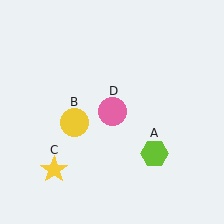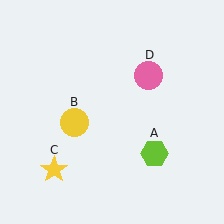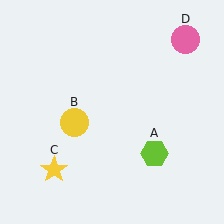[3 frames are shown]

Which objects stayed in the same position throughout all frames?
Lime hexagon (object A) and yellow circle (object B) and yellow star (object C) remained stationary.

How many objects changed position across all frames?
1 object changed position: pink circle (object D).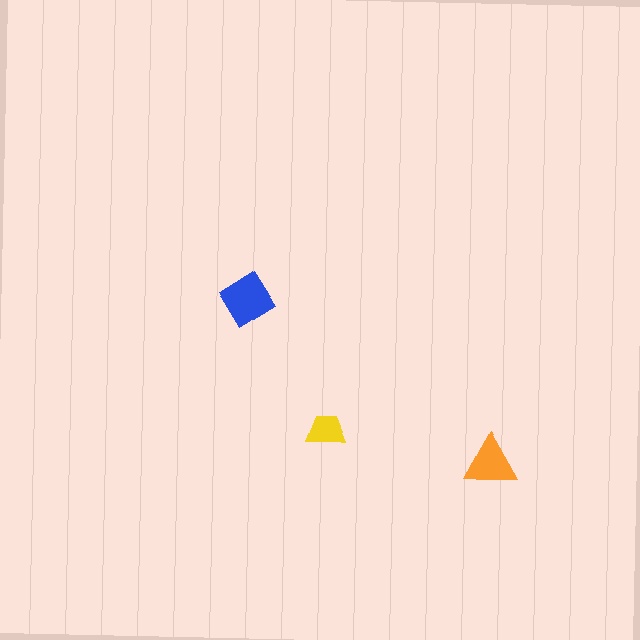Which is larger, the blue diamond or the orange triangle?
The blue diamond.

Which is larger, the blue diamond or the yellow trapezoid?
The blue diamond.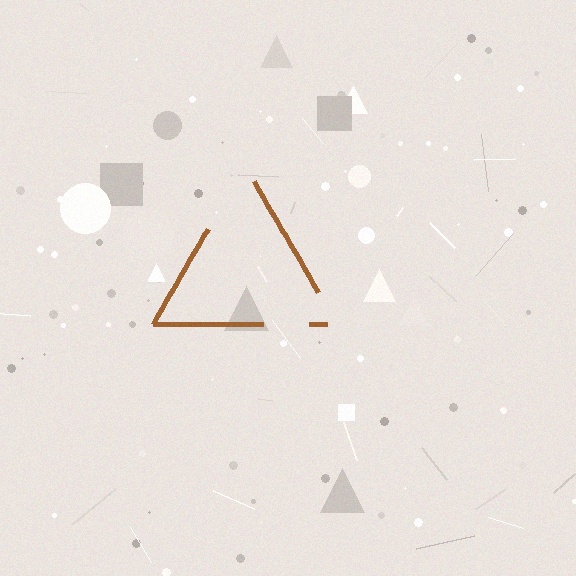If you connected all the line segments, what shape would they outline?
They would outline a triangle.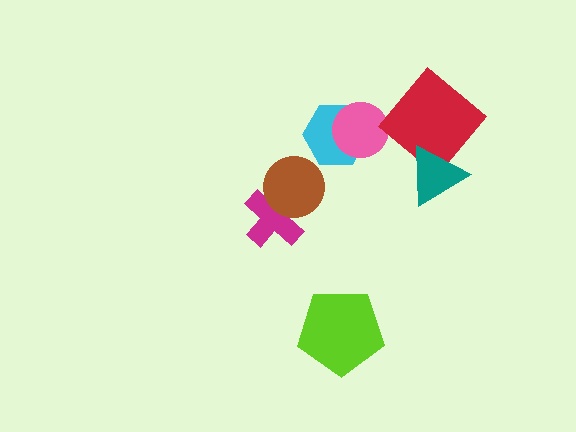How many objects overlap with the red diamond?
1 object overlaps with the red diamond.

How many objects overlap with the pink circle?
1 object overlaps with the pink circle.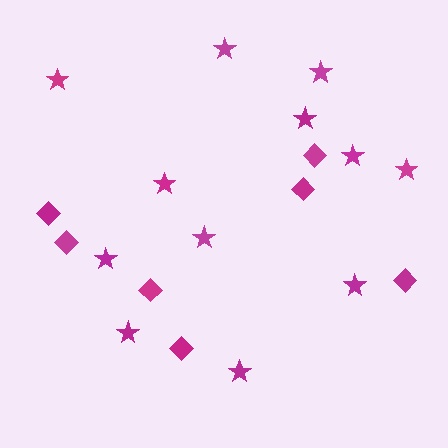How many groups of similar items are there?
There are 2 groups: one group of diamonds (7) and one group of stars (12).